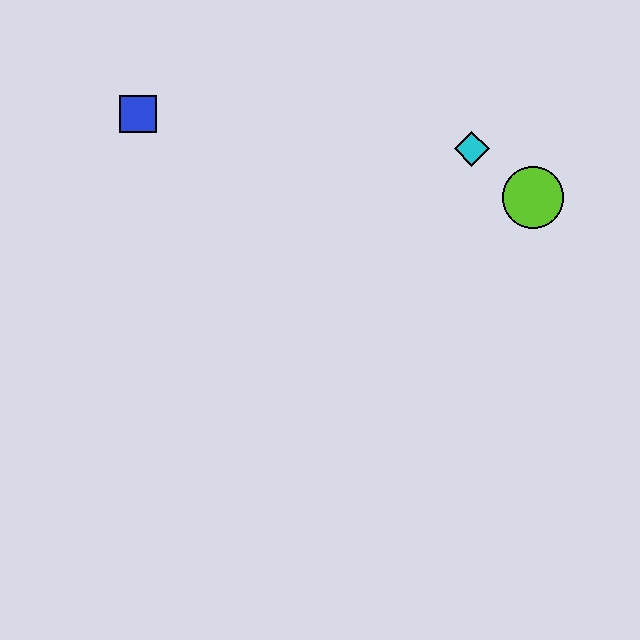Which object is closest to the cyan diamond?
The lime circle is closest to the cyan diamond.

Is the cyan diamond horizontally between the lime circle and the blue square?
Yes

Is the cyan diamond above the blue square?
No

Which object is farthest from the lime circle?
The blue square is farthest from the lime circle.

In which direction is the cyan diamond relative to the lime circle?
The cyan diamond is to the left of the lime circle.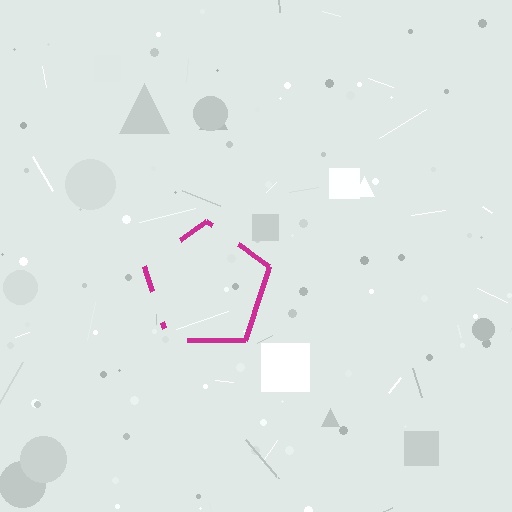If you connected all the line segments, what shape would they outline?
They would outline a pentagon.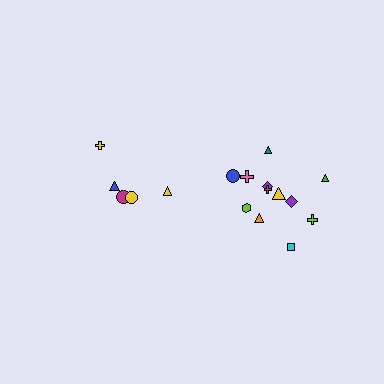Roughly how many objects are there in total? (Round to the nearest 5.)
Roughly 15 objects in total.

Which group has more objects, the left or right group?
The right group.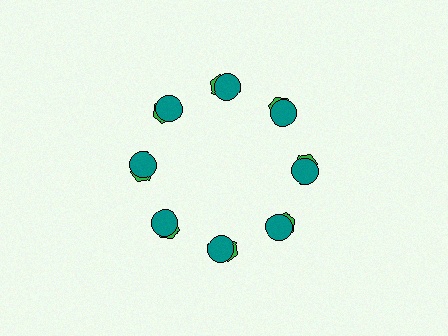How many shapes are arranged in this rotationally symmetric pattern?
There are 16 shapes, arranged in 8 groups of 2.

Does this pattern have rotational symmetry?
Yes, this pattern has 8-fold rotational symmetry. It looks the same after rotating 45 degrees around the center.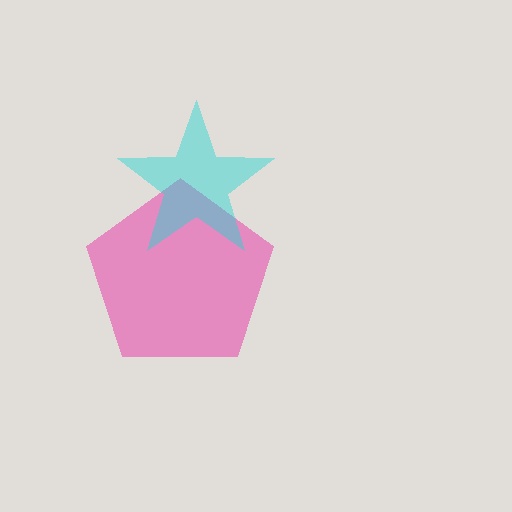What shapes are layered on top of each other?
The layered shapes are: a pink pentagon, a cyan star.